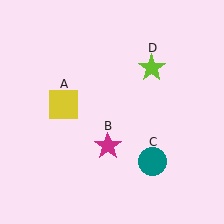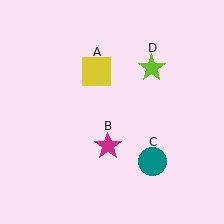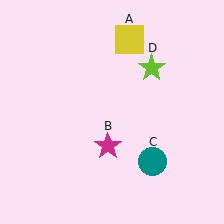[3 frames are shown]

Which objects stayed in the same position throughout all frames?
Magenta star (object B) and teal circle (object C) and lime star (object D) remained stationary.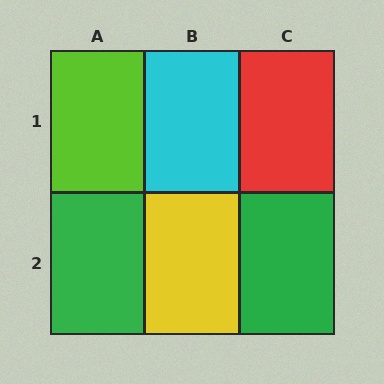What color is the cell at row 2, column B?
Yellow.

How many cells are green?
2 cells are green.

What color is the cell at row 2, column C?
Green.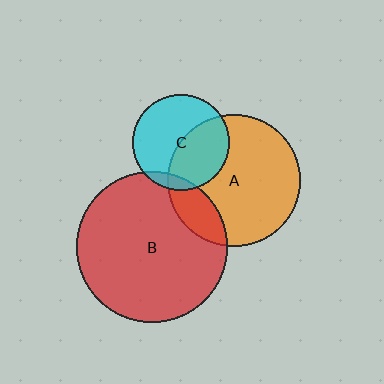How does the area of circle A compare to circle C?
Approximately 1.9 times.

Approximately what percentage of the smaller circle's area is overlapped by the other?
Approximately 45%.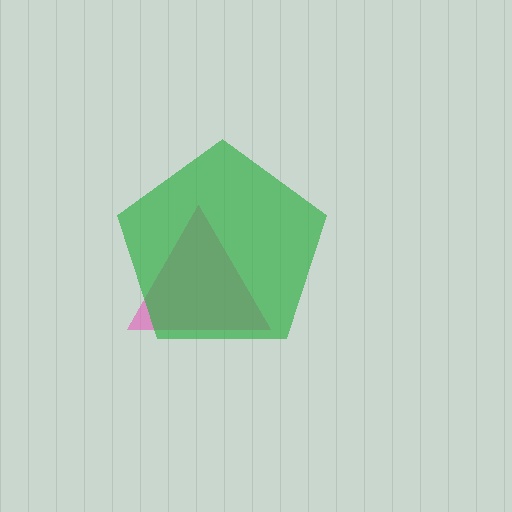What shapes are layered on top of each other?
The layered shapes are: a pink triangle, a green pentagon.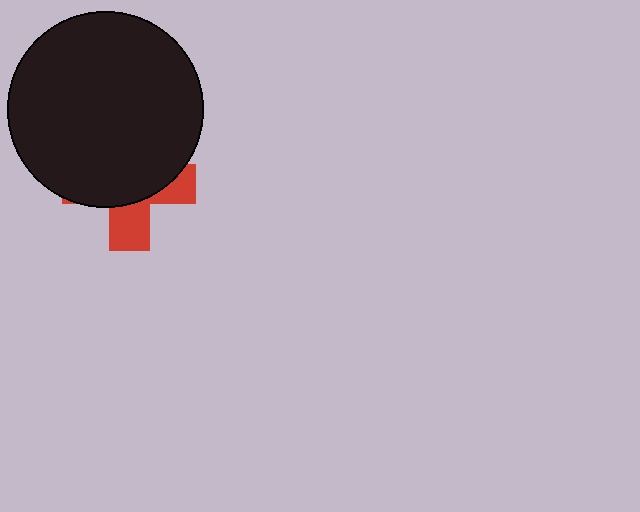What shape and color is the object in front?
The object in front is a black circle.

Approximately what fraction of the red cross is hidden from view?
Roughly 67% of the red cross is hidden behind the black circle.